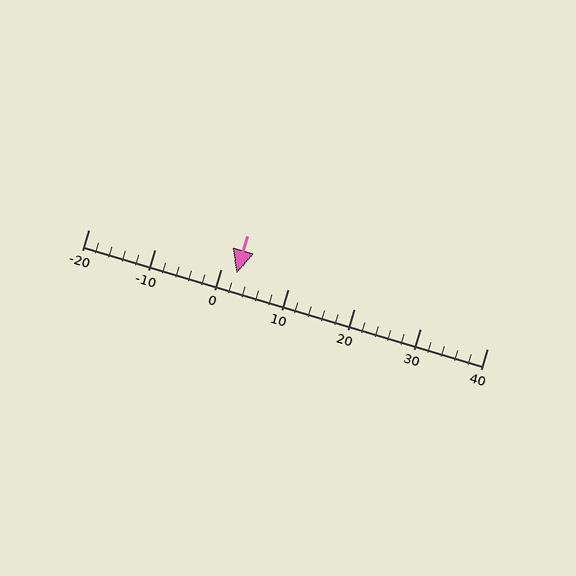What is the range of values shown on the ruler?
The ruler shows values from -20 to 40.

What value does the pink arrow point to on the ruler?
The pink arrow points to approximately 2.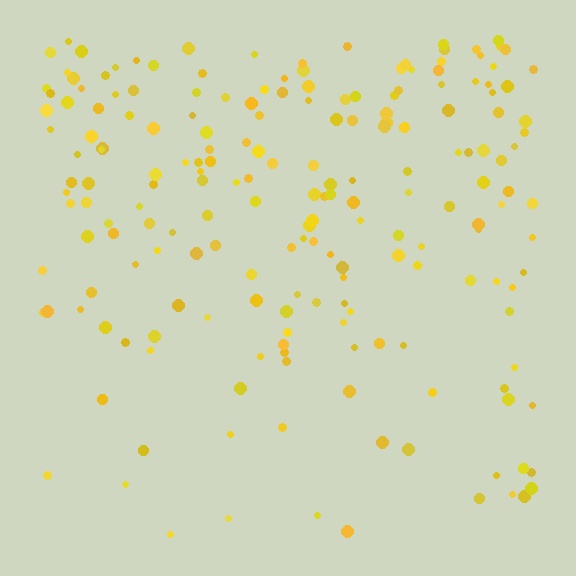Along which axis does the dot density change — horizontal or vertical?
Vertical.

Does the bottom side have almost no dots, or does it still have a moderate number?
Still a moderate number, just noticeably fewer than the top.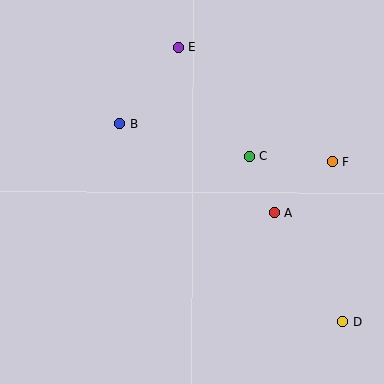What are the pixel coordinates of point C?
Point C is at (249, 157).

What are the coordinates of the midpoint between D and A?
The midpoint between D and A is at (308, 267).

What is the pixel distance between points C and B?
The distance between C and B is 133 pixels.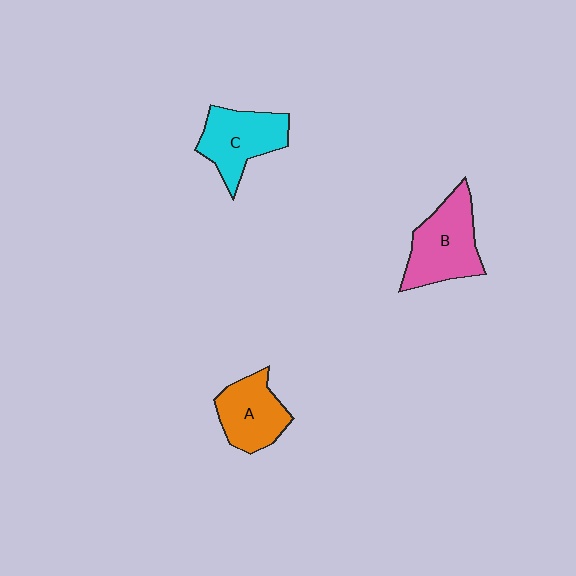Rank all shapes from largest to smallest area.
From largest to smallest: B (pink), C (cyan), A (orange).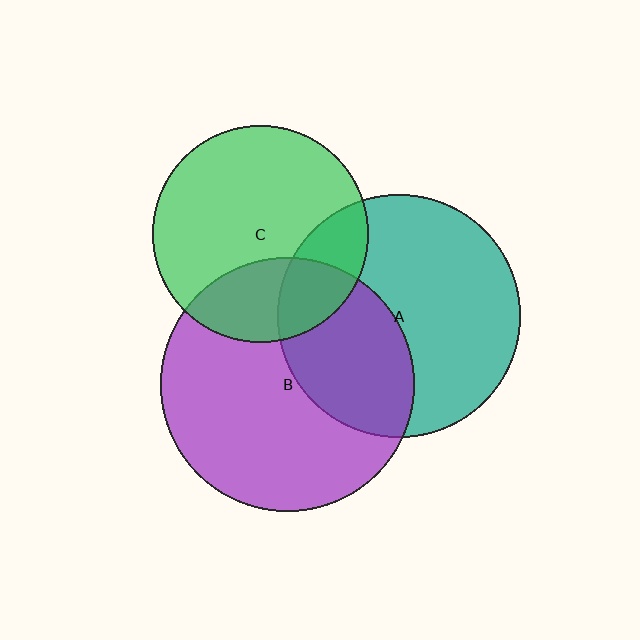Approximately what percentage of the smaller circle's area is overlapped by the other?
Approximately 20%.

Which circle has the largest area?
Circle B (purple).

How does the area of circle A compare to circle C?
Approximately 1.3 times.